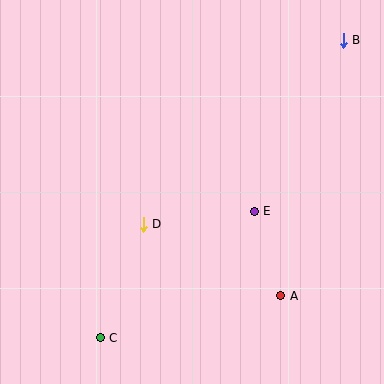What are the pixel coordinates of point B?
Point B is at (343, 40).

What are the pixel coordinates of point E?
Point E is at (254, 211).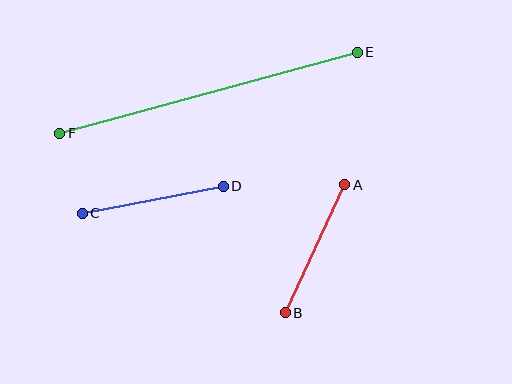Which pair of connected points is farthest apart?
Points E and F are farthest apart.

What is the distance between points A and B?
The distance is approximately 141 pixels.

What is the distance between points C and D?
The distance is approximately 143 pixels.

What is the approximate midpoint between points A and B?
The midpoint is at approximately (315, 249) pixels.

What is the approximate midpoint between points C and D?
The midpoint is at approximately (153, 200) pixels.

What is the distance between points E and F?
The distance is approximately 308 pixels.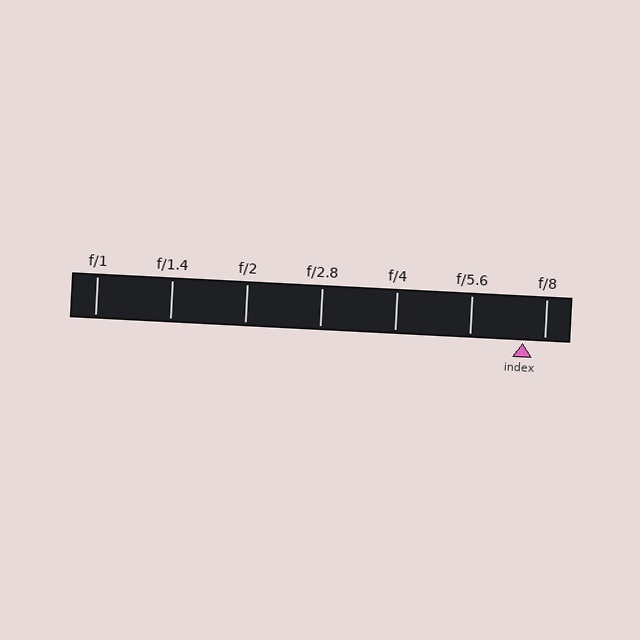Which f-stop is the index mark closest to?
The index mark is closest to f/8.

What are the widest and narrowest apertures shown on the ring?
The widest aperture shown is f/1 and the narrowest is f/8.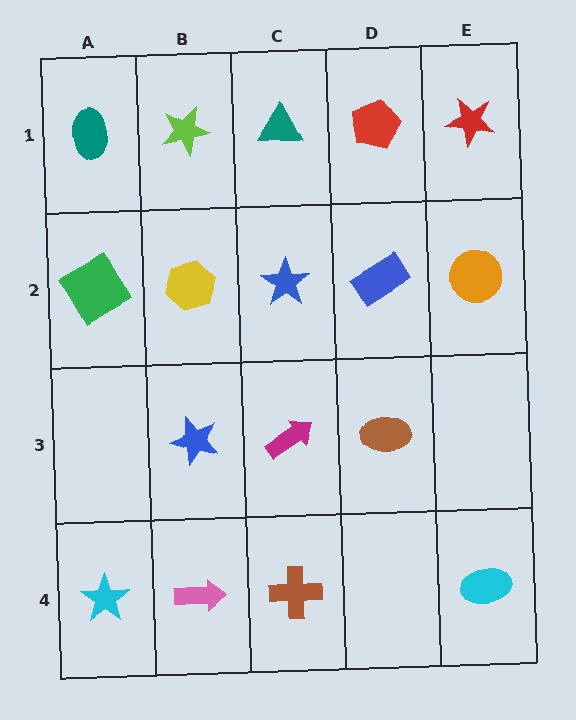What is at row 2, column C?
A blue star.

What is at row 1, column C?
A teal triangle.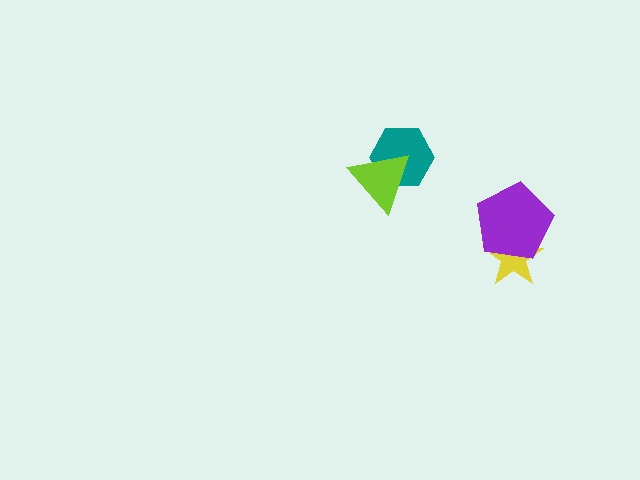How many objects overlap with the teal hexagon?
1 object overlaps with the teal hexagon.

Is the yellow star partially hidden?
Yes, it is partially covered by another shape.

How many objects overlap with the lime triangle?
1 object overlaps with the lime triangle.